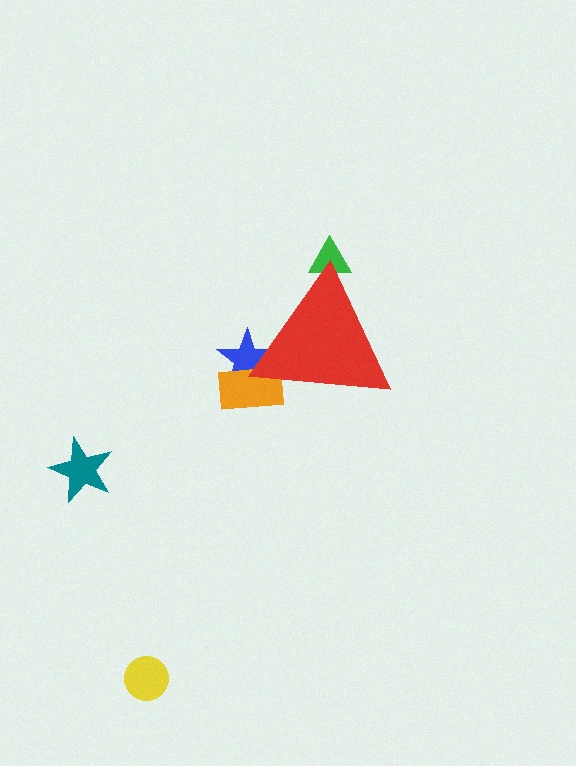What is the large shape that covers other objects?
A red triangle.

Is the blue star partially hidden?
Yes, the blue star is partially hidden behind the red triangle.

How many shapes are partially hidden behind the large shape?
3 shapes are partially hidden.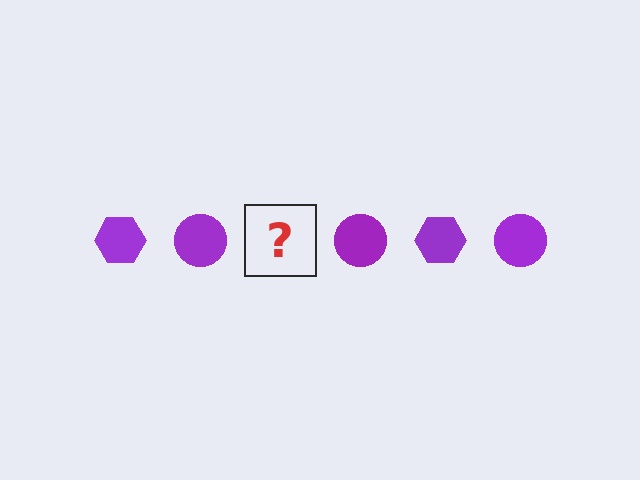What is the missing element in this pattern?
The missing element is a purple hexagon.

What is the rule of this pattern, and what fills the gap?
The rule is that the pattern cycles through hexagon, circle shapes in purple. The gap should be filled with a purple hexagon.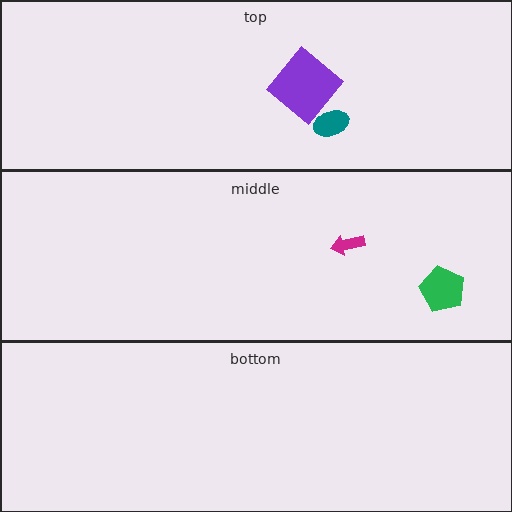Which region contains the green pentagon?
The middle region.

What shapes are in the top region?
The teal ellipse, the purple diamond.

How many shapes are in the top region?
2.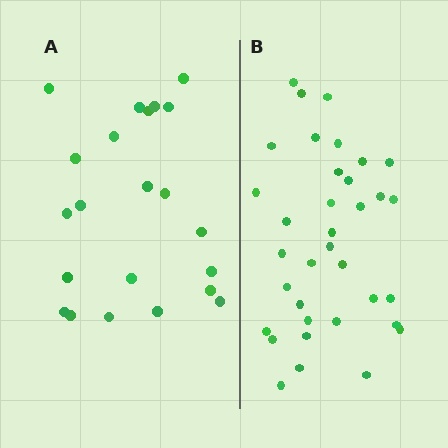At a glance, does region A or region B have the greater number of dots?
Region B (the right region) has more dots.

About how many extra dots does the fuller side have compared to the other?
Region B has approximately 15 more dots than region A.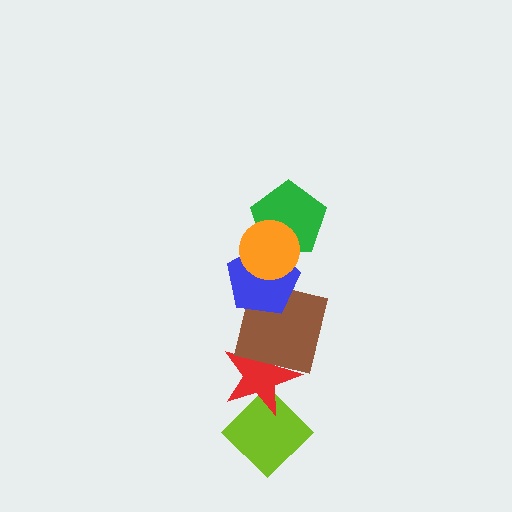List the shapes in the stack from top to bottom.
From top to bottom: the orange circle, the green pentagon, the blue pentagon, the brown square, the red star, the lime diamond.